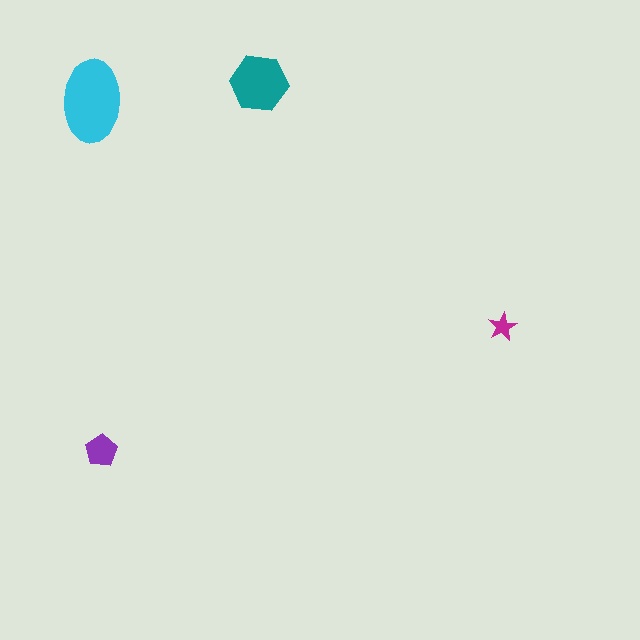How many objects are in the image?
There are 4 objects in the image.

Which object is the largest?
The cyan ellipse.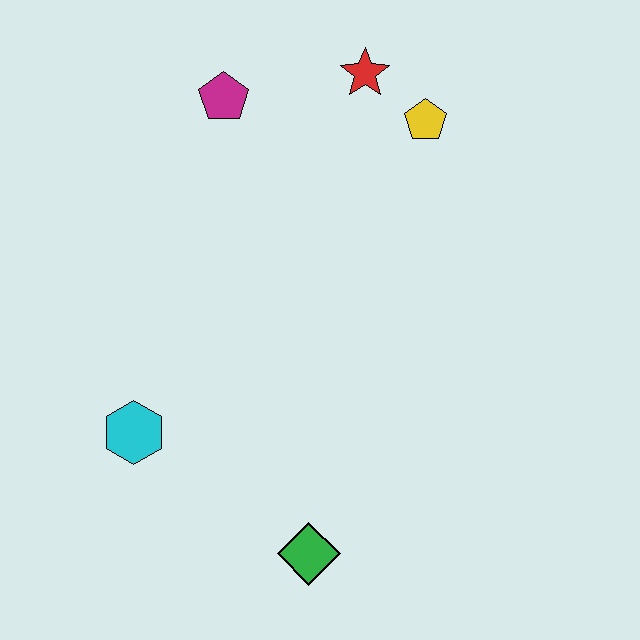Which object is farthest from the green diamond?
The red star is farthest from the green diamond.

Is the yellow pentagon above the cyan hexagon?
Yes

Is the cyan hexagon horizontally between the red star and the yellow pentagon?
No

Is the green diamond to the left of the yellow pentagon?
Yes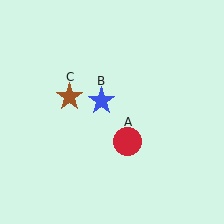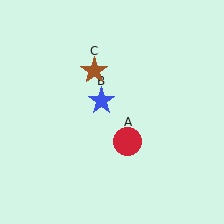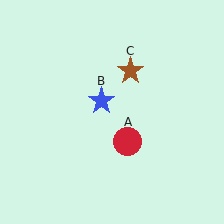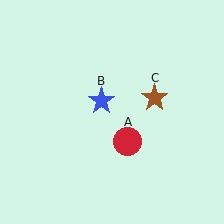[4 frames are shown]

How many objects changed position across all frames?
1 object changed position: brown star (object C).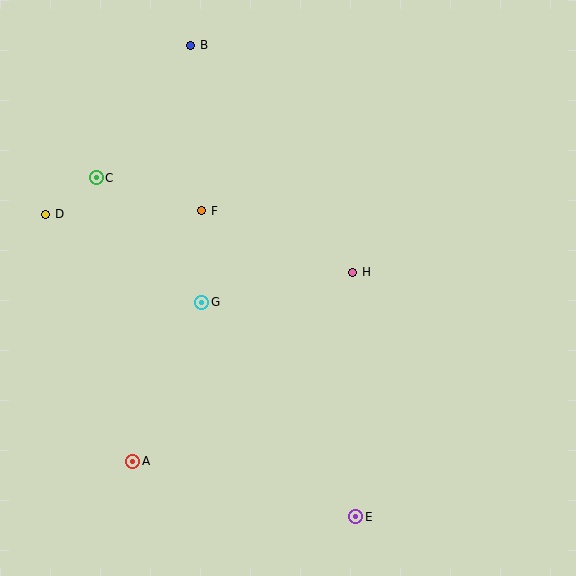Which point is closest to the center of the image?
Point H at (353, 272) is closest to the center.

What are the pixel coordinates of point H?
Point H is at (353, 272).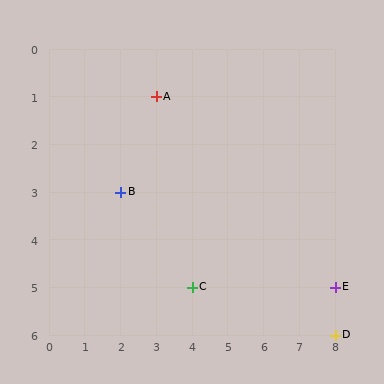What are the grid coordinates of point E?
Point E is at grid coordinates (8, 5).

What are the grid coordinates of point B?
Point B is at grid coordinates (2, 3).